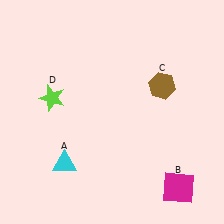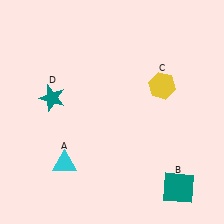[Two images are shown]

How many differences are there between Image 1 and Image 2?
There are 3 differences between the two images.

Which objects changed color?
B changed from magenta to teal. C changed from brown to yellow. D changed from lime to teal.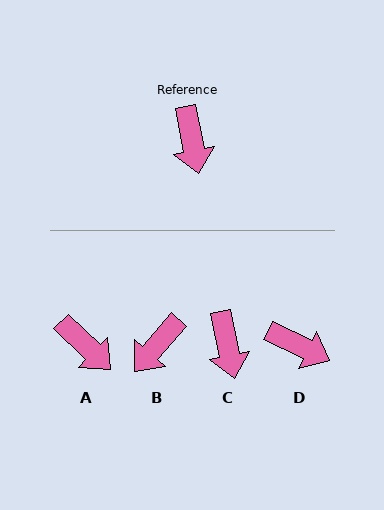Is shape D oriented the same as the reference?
No, it is off by about 53 degrees.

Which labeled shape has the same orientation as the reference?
C.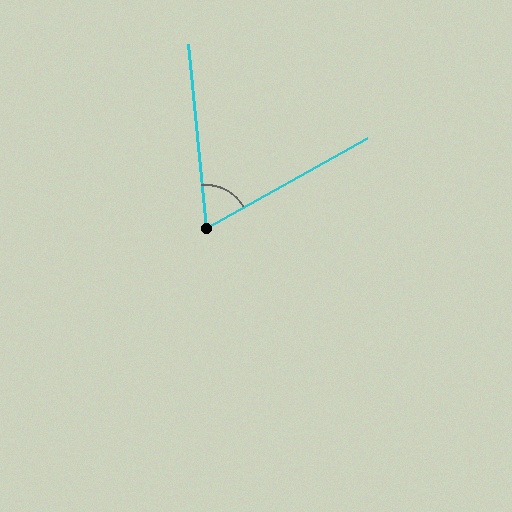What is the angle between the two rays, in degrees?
Approximately 67 degrees.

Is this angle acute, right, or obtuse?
It is acute.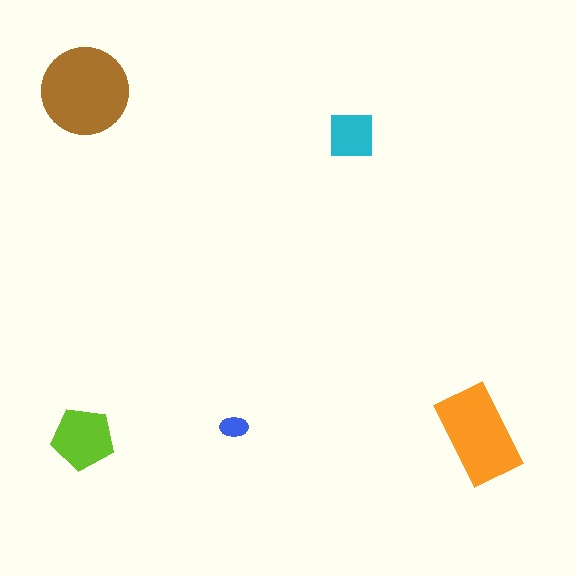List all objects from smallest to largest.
The blue ellipse, the cyan square, the lime pentagon, the orange rectangle, the brown circle.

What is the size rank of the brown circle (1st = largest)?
1st.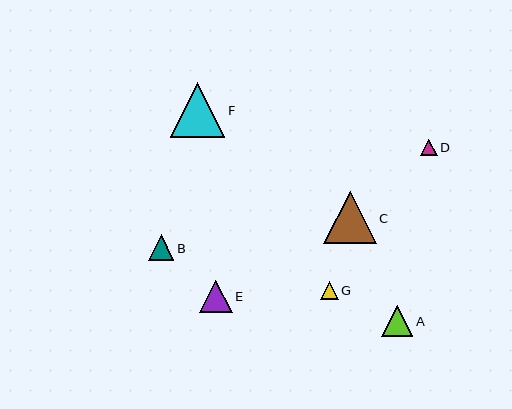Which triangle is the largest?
Triangle F is the largest with a size of approximately 54 pixels.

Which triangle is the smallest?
Triangle D is the smallest with a size of approximately 16 pixels.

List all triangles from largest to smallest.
From largest to smallest: F, C, E, A, B, G, D.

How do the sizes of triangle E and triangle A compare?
Triangle E and triangle A are approximately the same size.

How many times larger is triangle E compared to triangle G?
Triangle E is approximately 1.8 times the size of triangle G.